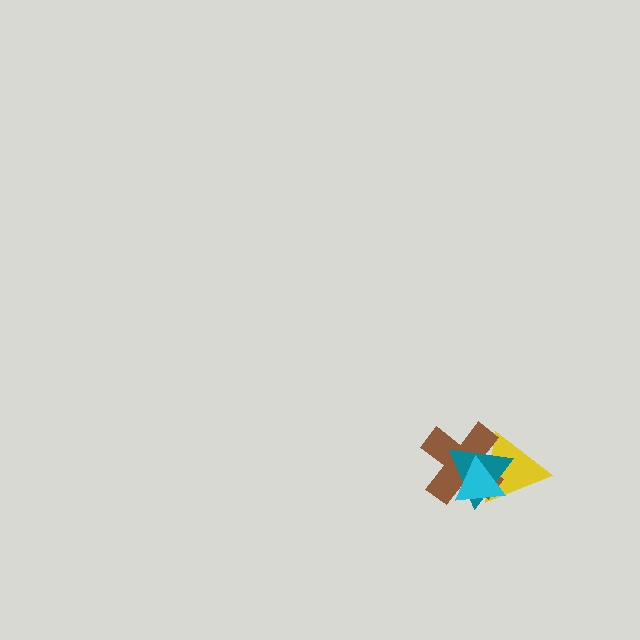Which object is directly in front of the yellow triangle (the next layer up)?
The brown cross is directly in front of the yellow triangle.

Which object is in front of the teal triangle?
The cyan triangle is in front of the teal triangle.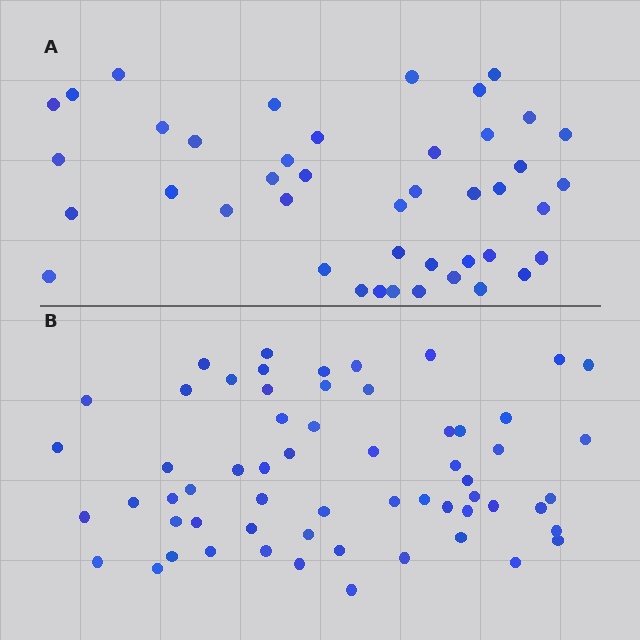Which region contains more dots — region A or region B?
Region B (the bottom region) has more dots.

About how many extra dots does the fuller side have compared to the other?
Region B has approximately 15 more dots than region A.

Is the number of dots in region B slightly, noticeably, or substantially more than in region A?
Region B has noticeably more, but not dramatically so. The ratio is roughly 1.4 to 1.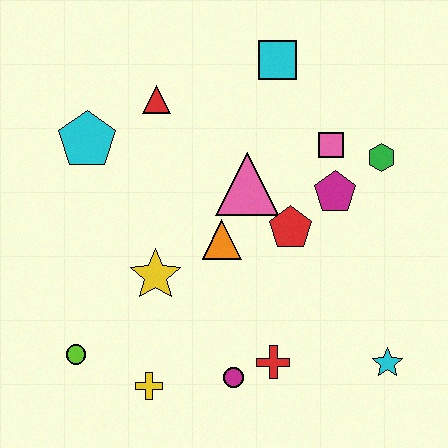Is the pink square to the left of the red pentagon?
No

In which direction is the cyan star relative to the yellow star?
The cyan star is to the right of the yellow star.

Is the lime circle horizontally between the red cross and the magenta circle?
No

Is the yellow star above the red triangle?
No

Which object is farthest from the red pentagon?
The lime circle is farthest from the red pentagon.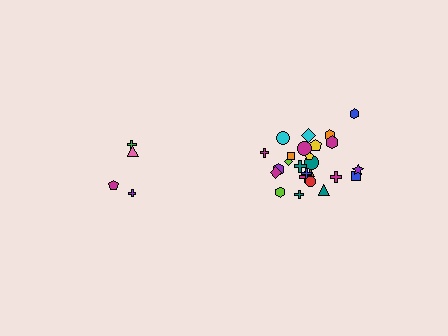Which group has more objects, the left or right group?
The right group.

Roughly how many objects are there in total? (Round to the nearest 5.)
Roughly 30 objects in total.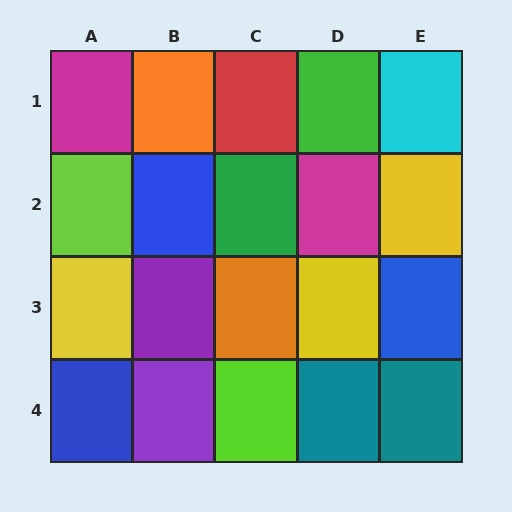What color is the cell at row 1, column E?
Cyan.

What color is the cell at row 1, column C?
Red.